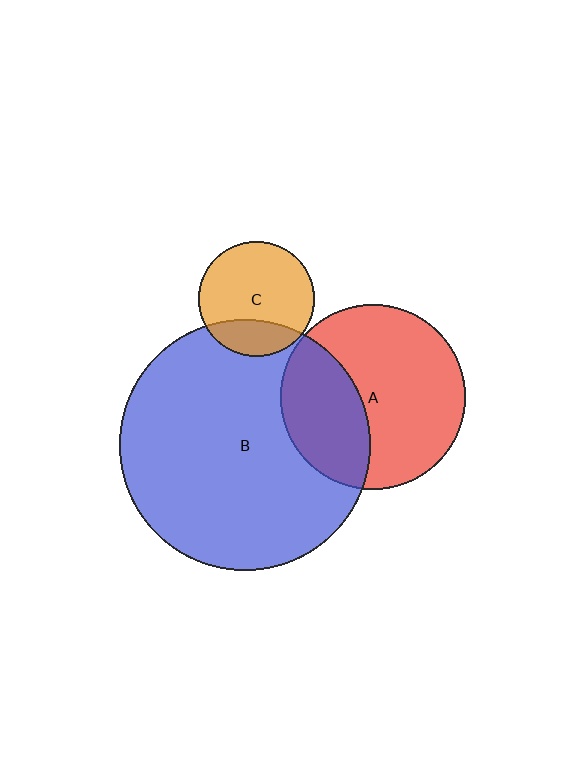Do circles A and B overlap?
Yes.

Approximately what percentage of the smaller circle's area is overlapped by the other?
Approximately 35%.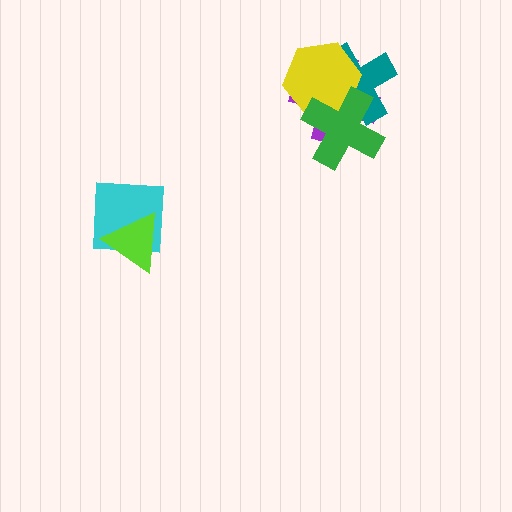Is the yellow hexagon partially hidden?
Yes, it is partially covered by another shape.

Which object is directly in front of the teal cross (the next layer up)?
The yellow hexagon is directly in front of the teal cross.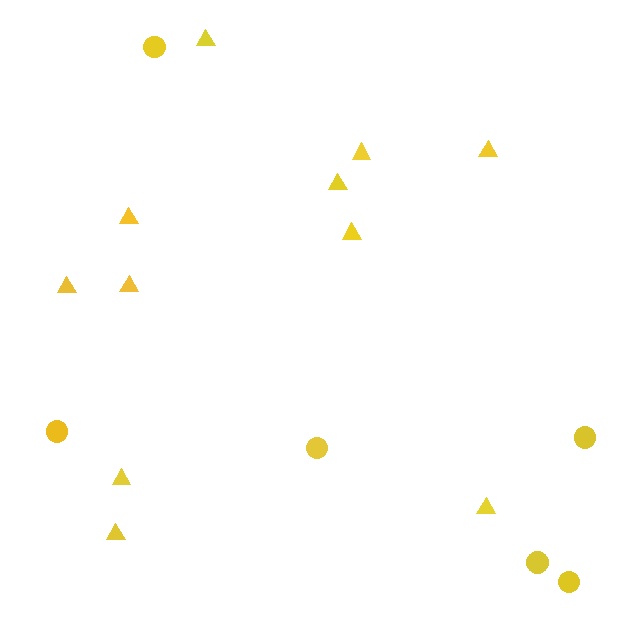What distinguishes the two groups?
There are 2 groups: one group of triangles (11) and one group of circles (6).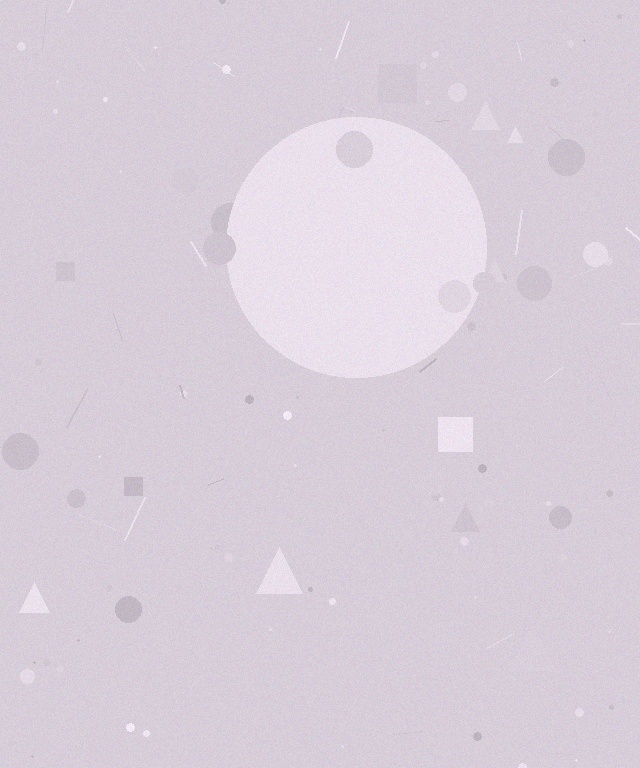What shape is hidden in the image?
A circle is hidden in the image.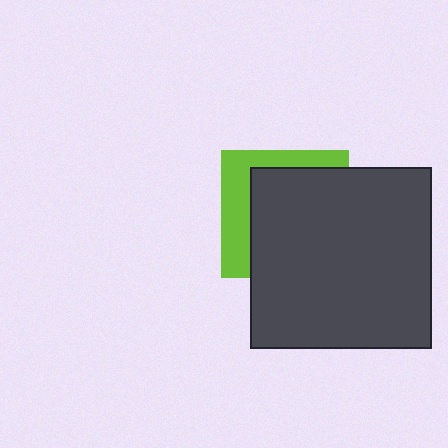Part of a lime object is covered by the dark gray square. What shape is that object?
It is a square.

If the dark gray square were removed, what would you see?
You would see the complete lime square.